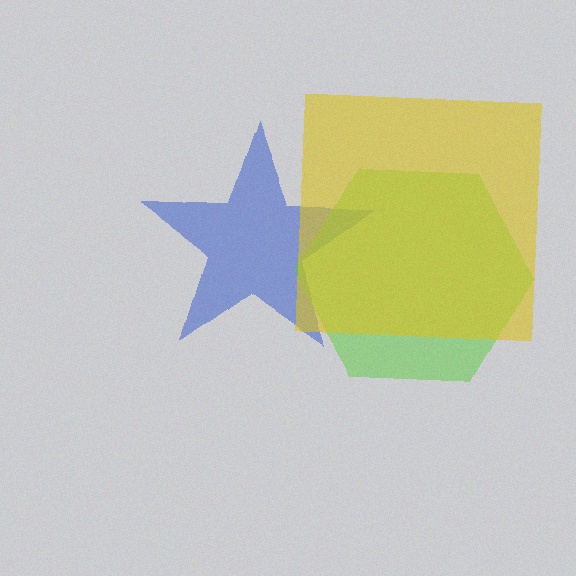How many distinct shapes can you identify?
There are 3 distinct shapes: a blue star, a lime hexagon, a yellow square.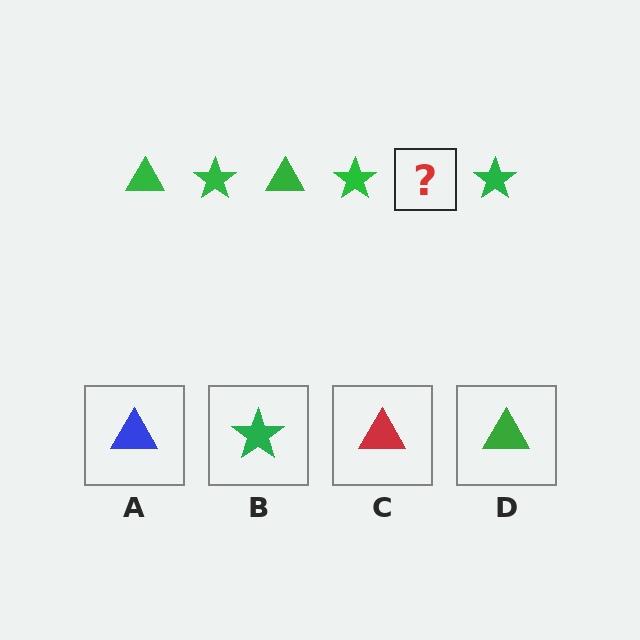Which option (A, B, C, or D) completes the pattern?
D.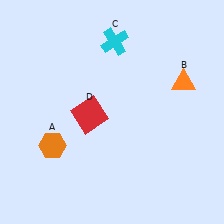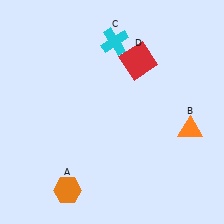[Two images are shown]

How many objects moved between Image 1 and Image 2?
3 objects moved between the two images.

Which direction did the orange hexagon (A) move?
The orange hexagon (A) moved down.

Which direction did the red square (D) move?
The red square (D) moved up.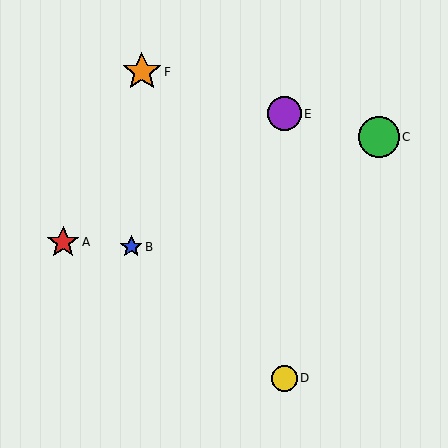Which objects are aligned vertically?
Objects D, E are aligned vertically.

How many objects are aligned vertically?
2 objects (D, E) are aligned vertically.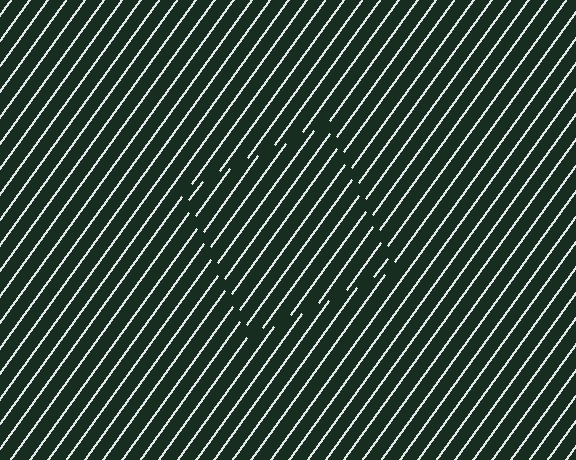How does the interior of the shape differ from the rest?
The interior of the shape contains the same grating, shifted by half a period — the contour is defined by the phase discontinuity where line-ends from the inner and outer gratings abut.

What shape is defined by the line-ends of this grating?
An illusory square. The interior of the shape contains the same grating, shifted by half a period — the contour is defined by the phase discontinuity where line-ends from the inner and outer gratings abut.